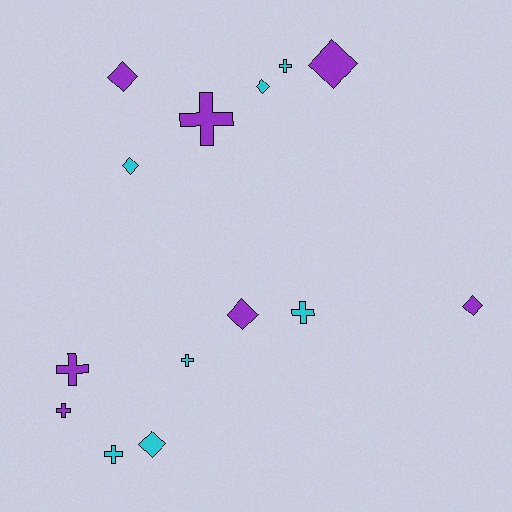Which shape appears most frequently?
Diamond, with 7 objects.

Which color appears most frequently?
Cyan, with 7 objects.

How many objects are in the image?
There are 14 objects.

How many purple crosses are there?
There are 3 purple crosses.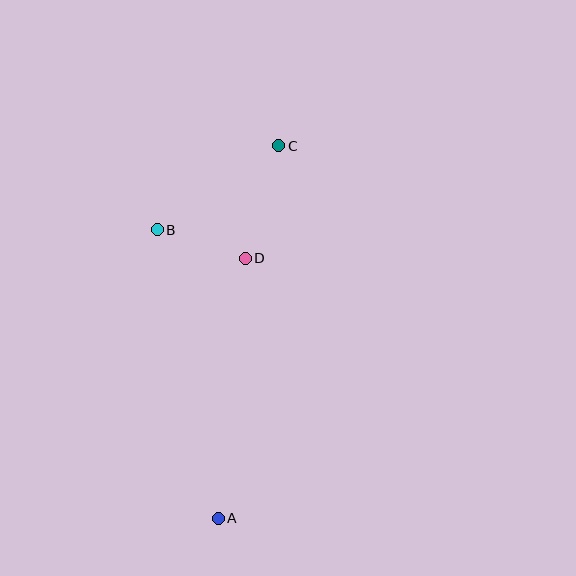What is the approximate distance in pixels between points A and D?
The distance between A and D is approximately 262 pixels.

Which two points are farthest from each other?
Points A and C are farthest from each other.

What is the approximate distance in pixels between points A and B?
The distance between A and B is approximately 295 pixels.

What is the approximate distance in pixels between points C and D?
The distance between C and D is approximately 117 pixels.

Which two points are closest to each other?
Points B and D are closest to each other.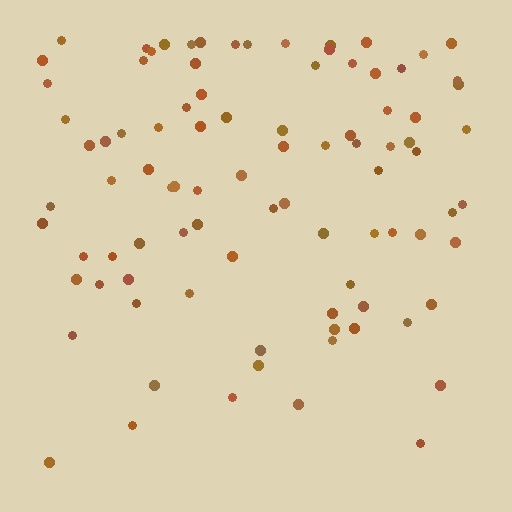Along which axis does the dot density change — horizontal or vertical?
Vertical.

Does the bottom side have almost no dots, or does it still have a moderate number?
Still a moderate number, just noticeably fewer than the top.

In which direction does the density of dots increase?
From bottom to top, with the top side densest.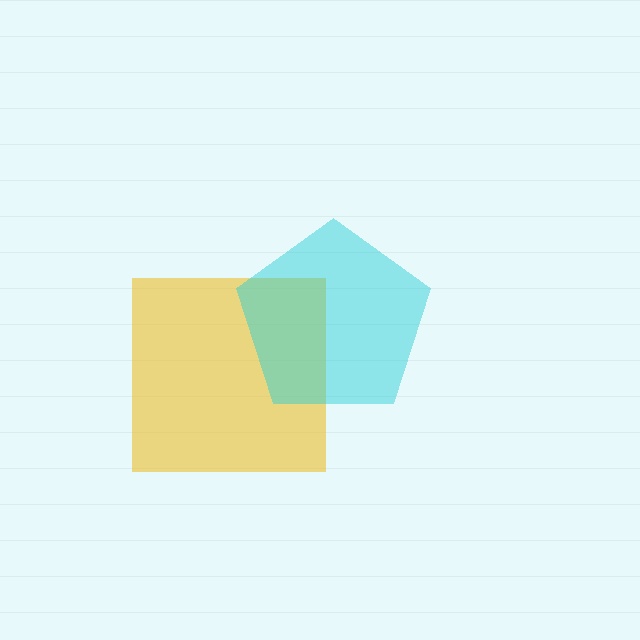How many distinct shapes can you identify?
There are 2 distinct shapes: a yellow square, a cyan pentagon.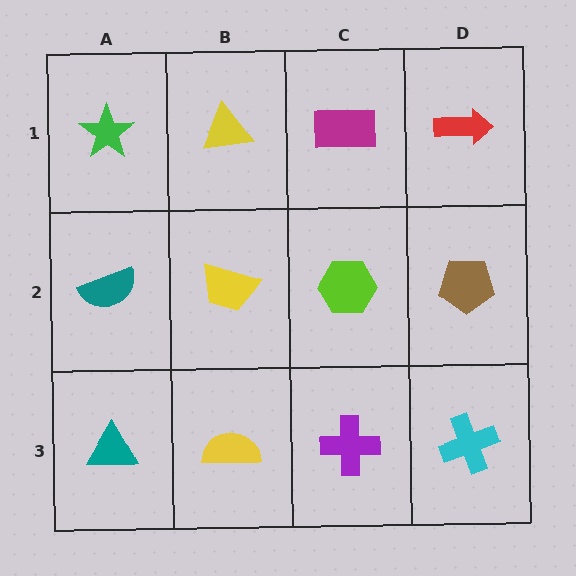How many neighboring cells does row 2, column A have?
3.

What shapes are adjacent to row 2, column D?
A red arrow (row 1, column D), a cyan cross (row 3, column D), a lime hexagon (row 2, column C).